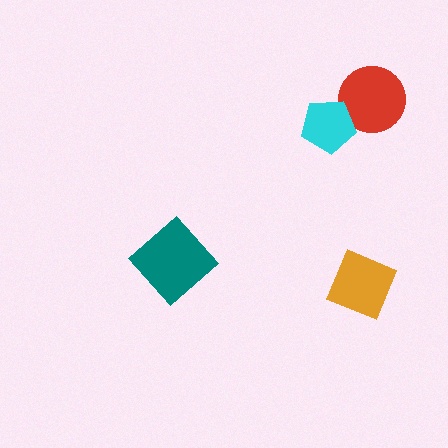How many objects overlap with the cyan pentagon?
1 object overlaps with the cyan pentagon.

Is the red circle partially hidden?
Yes, it is partially covered by another shape.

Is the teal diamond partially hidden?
No, no other shape covers it.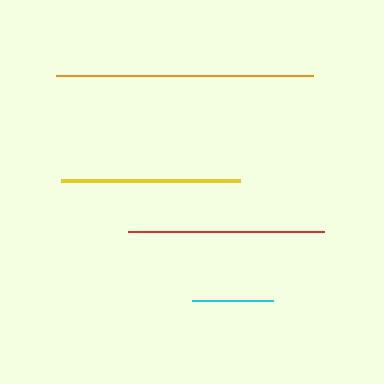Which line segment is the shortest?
The cyan line is the shortest at approximately 81 pixels.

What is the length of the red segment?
The red segment is approximately 197 pixels long.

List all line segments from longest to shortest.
From longest to shortest: orange, red, yellow, cyan.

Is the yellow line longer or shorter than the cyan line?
The yellow line is longer than the cyan line.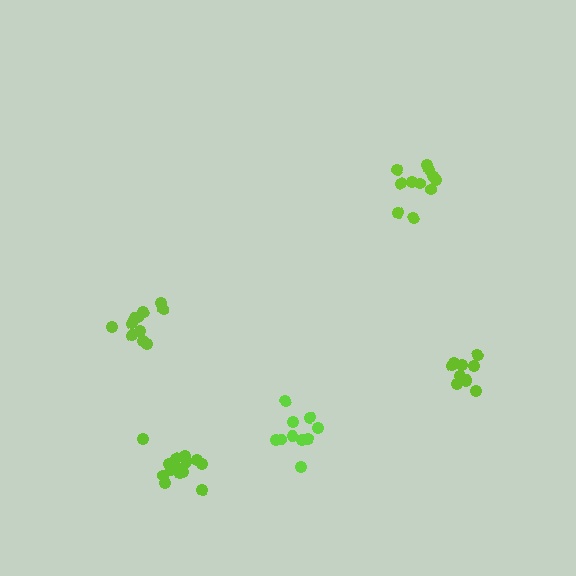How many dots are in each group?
Group 1: 11 dots, Group 2: 10 dots, Group 3: 11 dots, Group 4: 10 dots, Group 5: 14 dots (56 total).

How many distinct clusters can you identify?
There are 5 distinct clusters.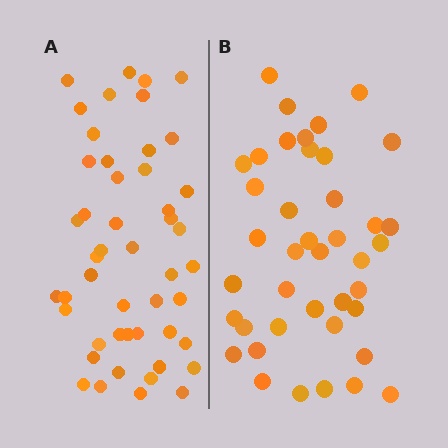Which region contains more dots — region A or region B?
Region A (the left region) has more dots.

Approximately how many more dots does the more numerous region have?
Region A has roughly 8 or so more dots than region B.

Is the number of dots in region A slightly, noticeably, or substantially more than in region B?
Region A has only slightly more — the two regions are fairly close. The ratio is roughly 1.2 to 1.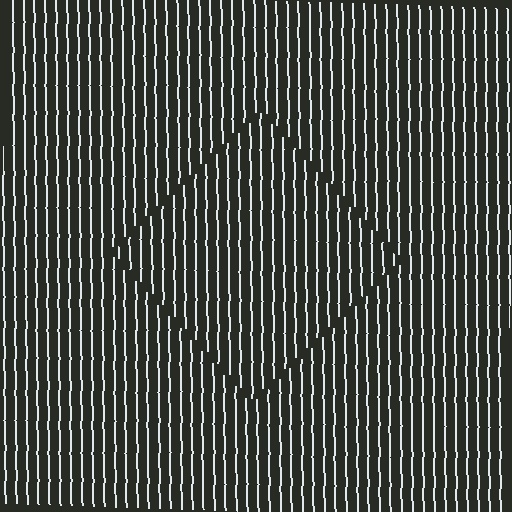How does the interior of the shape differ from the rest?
The interior of the shape contains the same grating, shifted by half a period — the contour is defined by the phase discontinuity where line-ends from the inner and outer gratings abut.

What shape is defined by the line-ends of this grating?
An illusory square. The interior of the shape contains the same grating, shifted by half a period — the contour is defined by the phase discontinuity where line-ends from the inner and outer gratings abut.